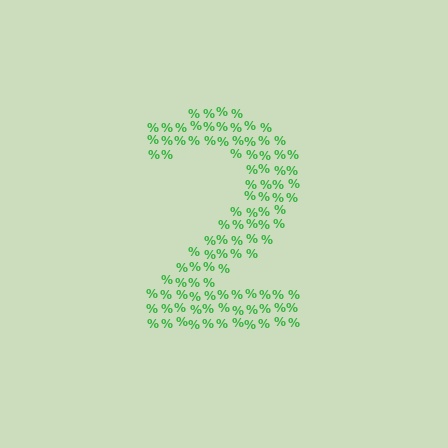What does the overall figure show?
The overall figure shows the digit 2.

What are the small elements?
The small elements are percent signs.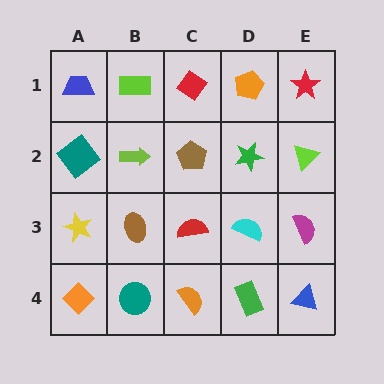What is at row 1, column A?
A blue trapezoid.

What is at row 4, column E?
A blue triangle.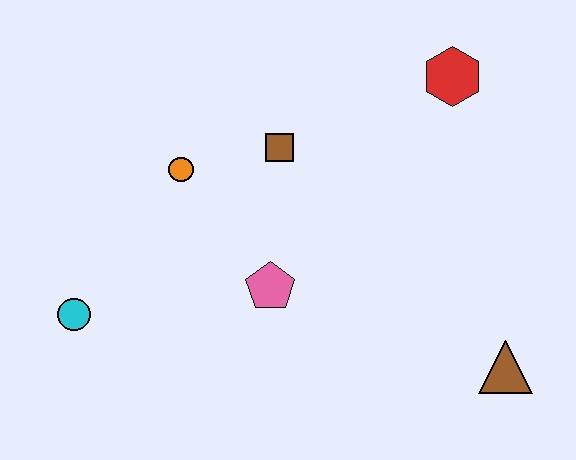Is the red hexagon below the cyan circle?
No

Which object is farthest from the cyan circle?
The red hexagon is farthest from the cyan circle.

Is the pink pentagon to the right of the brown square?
No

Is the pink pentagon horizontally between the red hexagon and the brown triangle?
No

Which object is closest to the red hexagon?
The brown square is closest to the red hexagon.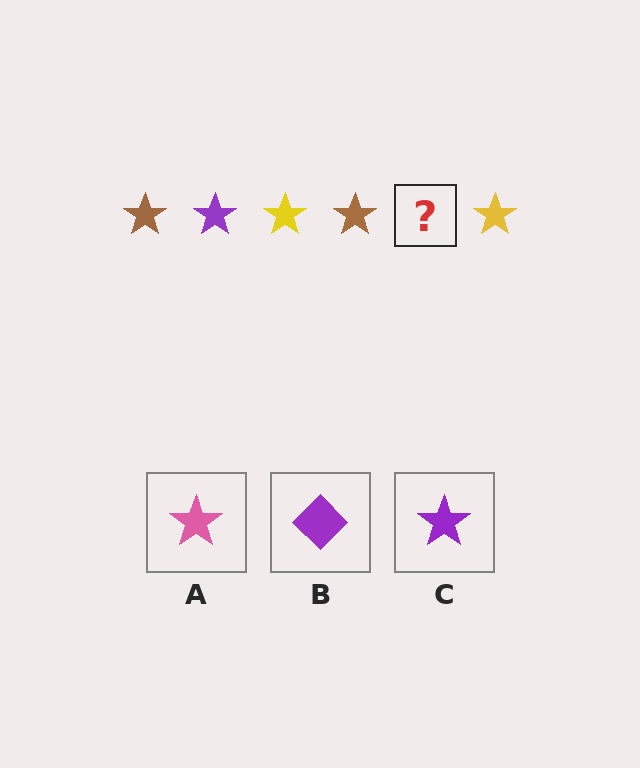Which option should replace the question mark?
Option C.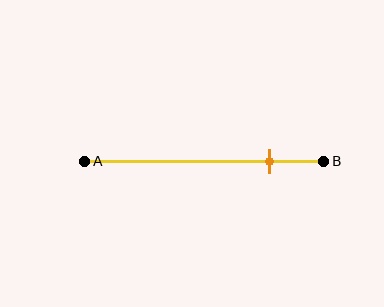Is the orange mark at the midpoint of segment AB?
No, the mark is at about 80% from A, not at the 50% midpoint.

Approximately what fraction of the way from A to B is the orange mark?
The orange mark is approximately 80% of the way from A to B.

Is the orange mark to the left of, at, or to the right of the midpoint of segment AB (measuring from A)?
The orange mark is to the right of the midpoint of segment AB.